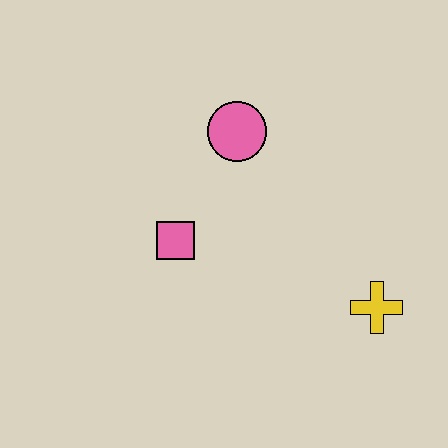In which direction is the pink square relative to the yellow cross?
The pink square is to the left of the yellow cross.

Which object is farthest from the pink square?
The yellow cross is farthest from the pink square.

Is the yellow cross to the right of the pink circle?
Yes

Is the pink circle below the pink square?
No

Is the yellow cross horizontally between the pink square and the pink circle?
No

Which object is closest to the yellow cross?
The pink square is closest to the yellow cross.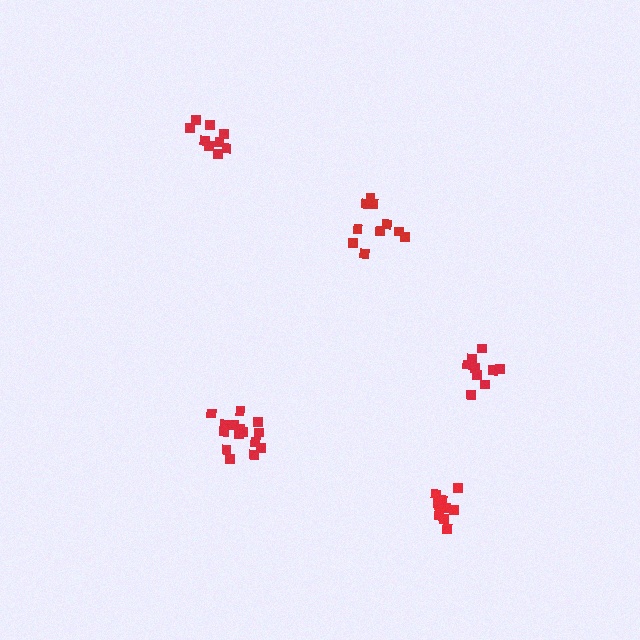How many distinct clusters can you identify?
There are 5 distinct clusters.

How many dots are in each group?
Group 1: 15 dots, Group 2: 10 dots, Group 3: 9 dots, Group 4: 13 dots, Group 5: 9 dots (56 total).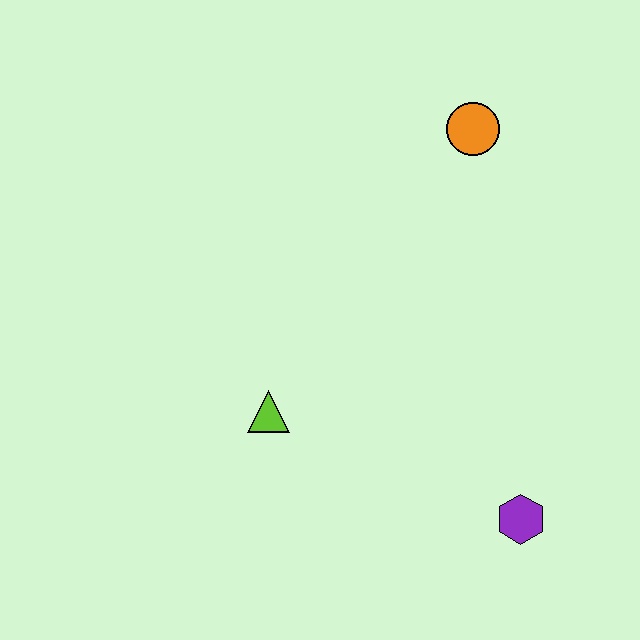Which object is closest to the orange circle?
The lime triangle is closest to the orange circle.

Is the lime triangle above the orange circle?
No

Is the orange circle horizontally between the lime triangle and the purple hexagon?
Yes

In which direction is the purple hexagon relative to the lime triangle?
The purple hexagon is to the right of the lime triangle.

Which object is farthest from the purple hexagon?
The orange circle is farthest from the purple hexagon.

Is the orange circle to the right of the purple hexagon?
No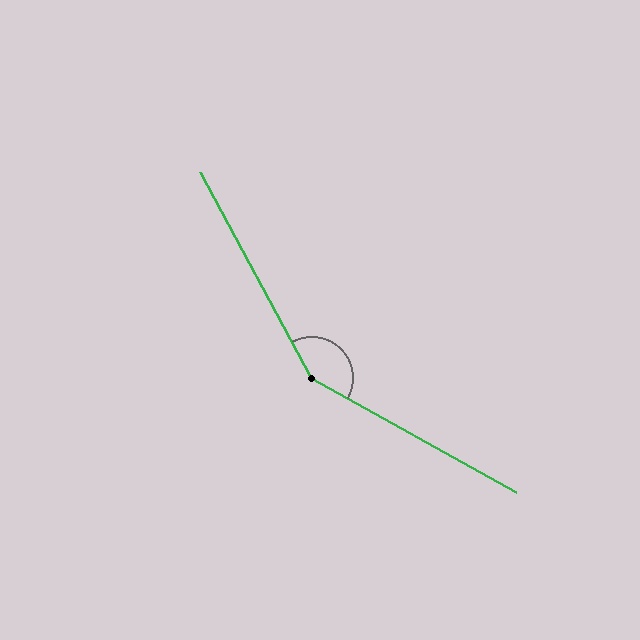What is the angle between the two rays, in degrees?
Approximately 148 degrees.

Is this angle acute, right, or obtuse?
It is obtuse.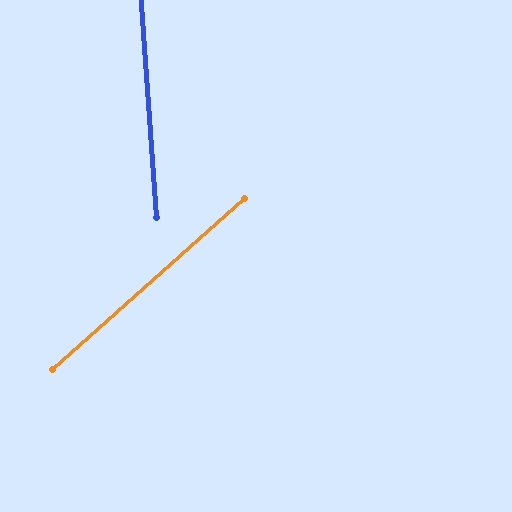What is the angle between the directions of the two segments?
Approximately 52 degrees.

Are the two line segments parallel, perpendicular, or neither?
Neither parallel nor perpendicular — they differ by about 52°.